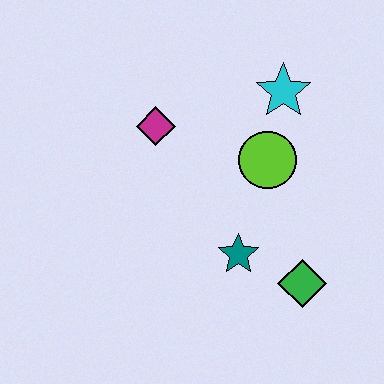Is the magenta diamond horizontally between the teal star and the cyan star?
No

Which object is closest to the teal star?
The green diamond is closest to the teal star.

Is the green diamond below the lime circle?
Yes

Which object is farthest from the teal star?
The cyan star is farthest from the teal star.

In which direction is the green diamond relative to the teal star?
The green diamond is to the right of the teal star.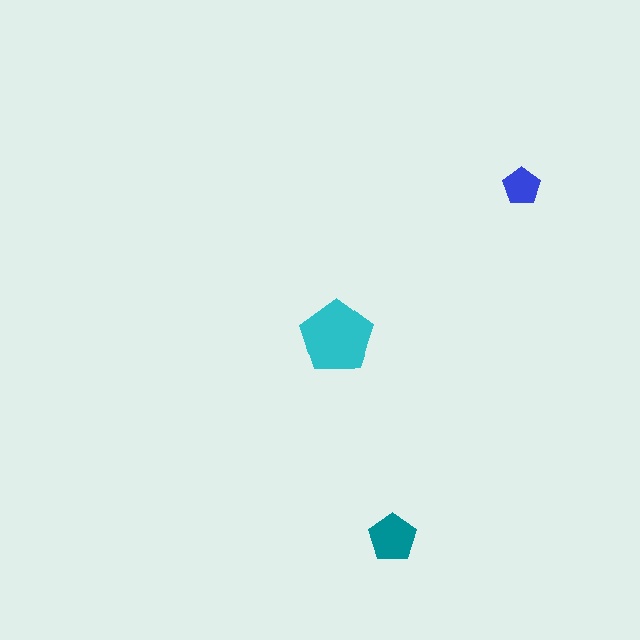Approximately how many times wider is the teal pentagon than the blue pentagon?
About 1.5 times wider.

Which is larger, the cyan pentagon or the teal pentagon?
The cyan one.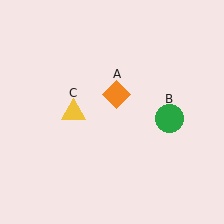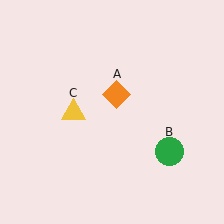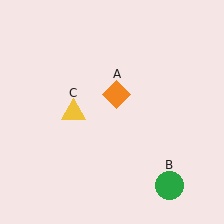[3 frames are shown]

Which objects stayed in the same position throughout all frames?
Orange diamond (object A) and yellow triangle (object C) remained stationary.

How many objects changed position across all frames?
1 object changed position: green circle (object B).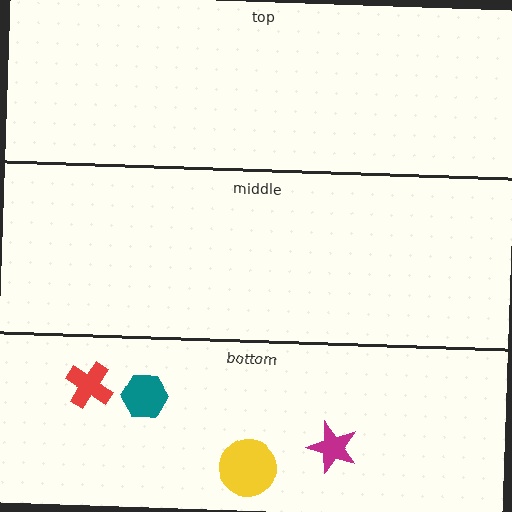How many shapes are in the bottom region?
4.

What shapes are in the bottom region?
The red cross, the yellow circle, the magenta star, the teal hexagon.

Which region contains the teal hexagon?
The bottom region.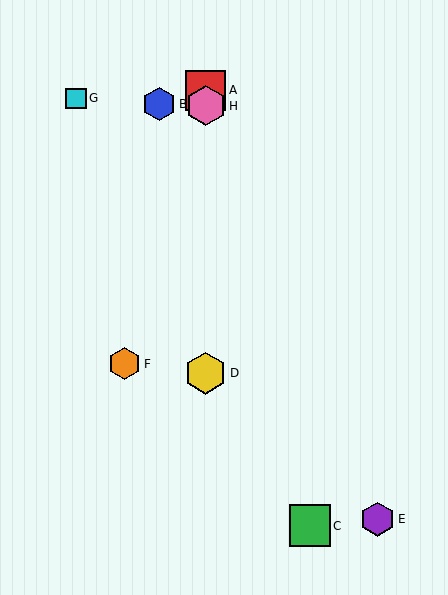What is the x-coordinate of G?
Object G is at x≈76.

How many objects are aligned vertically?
3 objects (A, D, H) are aligned vertically.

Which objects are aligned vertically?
Objects A, D, H are aligned vertically.